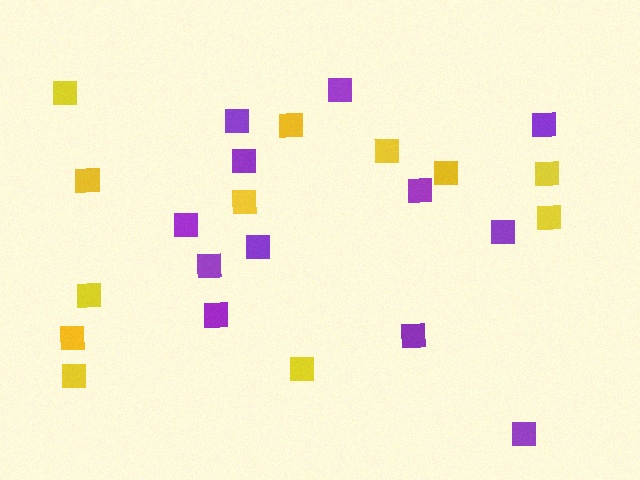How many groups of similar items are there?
There are 2 groups: one group of purple squares (12) and one group of yellow squares (12).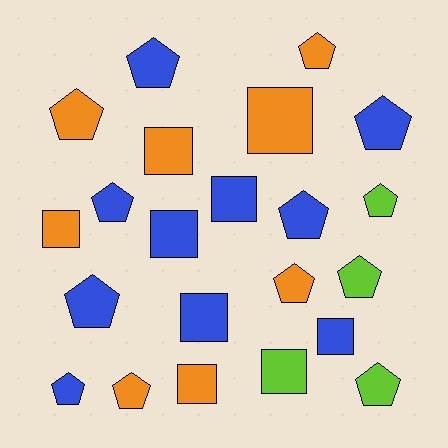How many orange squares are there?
There are 4 orange squares.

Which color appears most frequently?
Blue, with 10 objects.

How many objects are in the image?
There are 22 objects.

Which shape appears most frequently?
Pentagon, with 13 objects.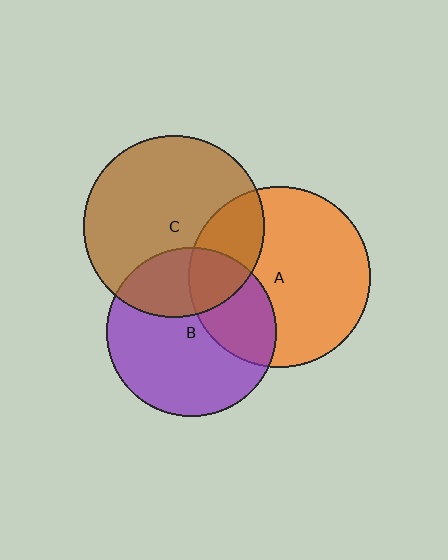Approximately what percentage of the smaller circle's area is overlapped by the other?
Approximately 30%.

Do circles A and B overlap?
Yes.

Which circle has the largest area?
Circle A (orange).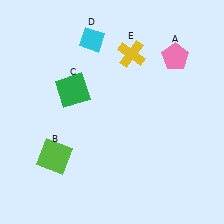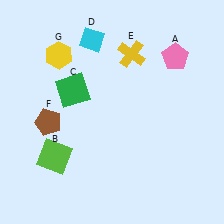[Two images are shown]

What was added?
A brown pentagon (F), a yellow hexagon (G) were added in Image 2.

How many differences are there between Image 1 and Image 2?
There are 2 differences between the two images.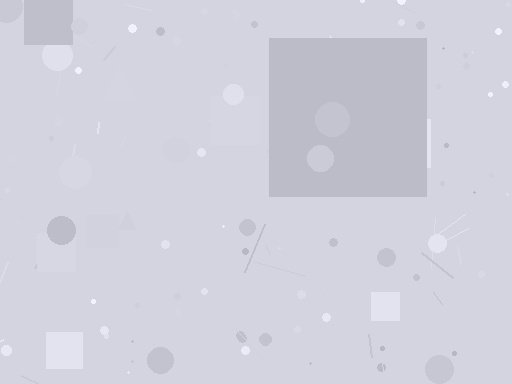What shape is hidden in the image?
A square is hidden in the image.